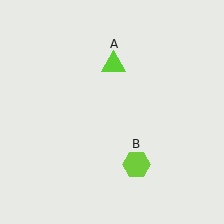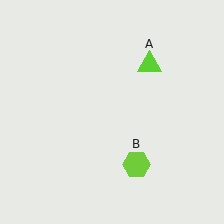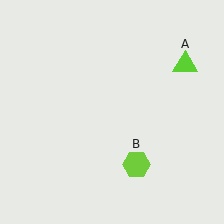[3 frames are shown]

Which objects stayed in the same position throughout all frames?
Lime hexagon (object B) remained stationary.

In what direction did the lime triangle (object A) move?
The lime triangle (object A) moved right.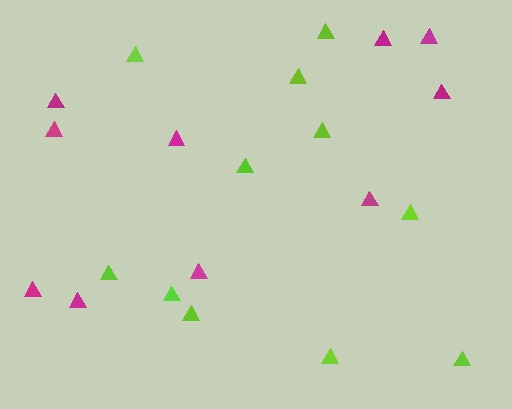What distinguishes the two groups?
There are 2 groups: one group of magenta triangles (10) and one group of lime triangles (11).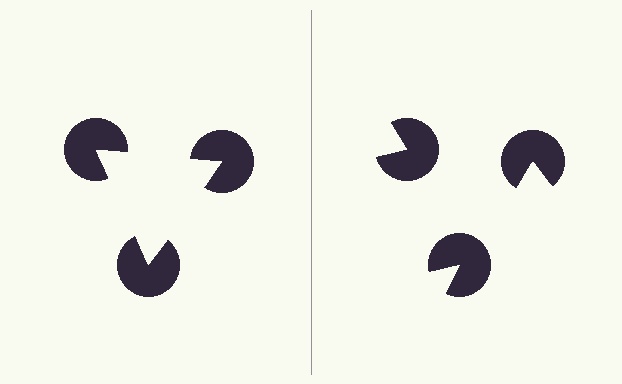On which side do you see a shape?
An illusory triangle appears on the left side. On the right side the wedge cuts are rotated, so no coherent shape forms.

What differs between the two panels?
The pac-man discs are positioned identically on both sides; only the wedge orientations differ. On the left they align to a triangle; on the right they are misaligned.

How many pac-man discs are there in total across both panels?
6 — 3 on each side.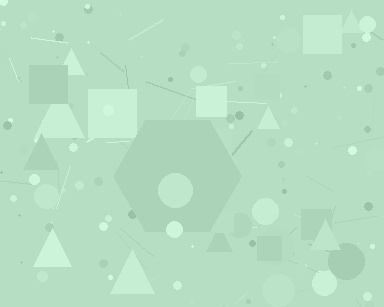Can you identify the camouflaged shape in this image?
The camouflaged shape is a hexagon.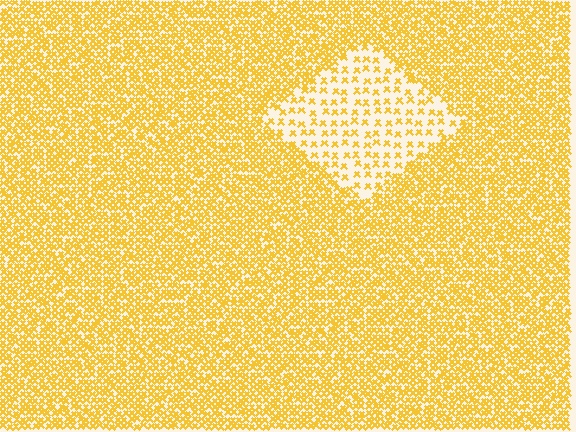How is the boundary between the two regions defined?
The boundary is defined by a change in element density (approximately 2.8x ratio). All elements are the same color, size, and shape.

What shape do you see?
I see a diamond.